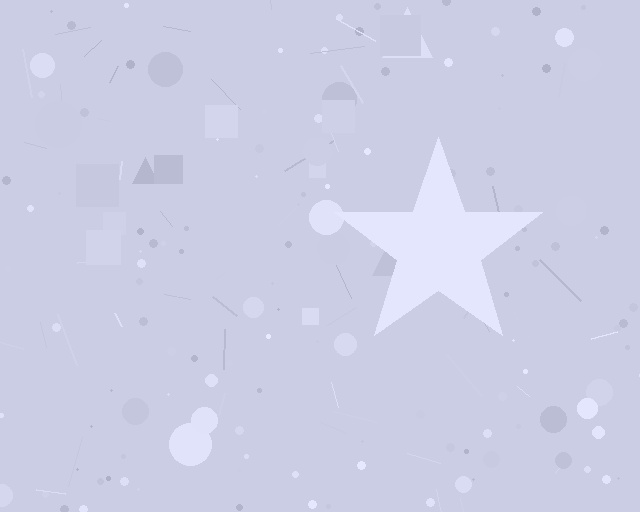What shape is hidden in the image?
A star is hidden in the image.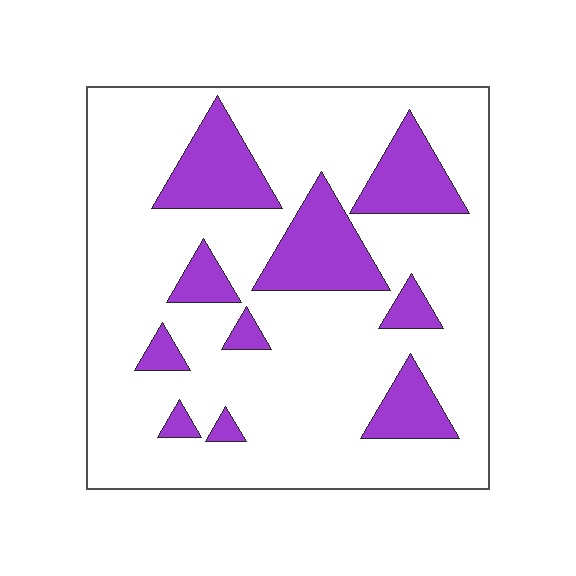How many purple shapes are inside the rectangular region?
10.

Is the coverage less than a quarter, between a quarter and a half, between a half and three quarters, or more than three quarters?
Less than a quarter.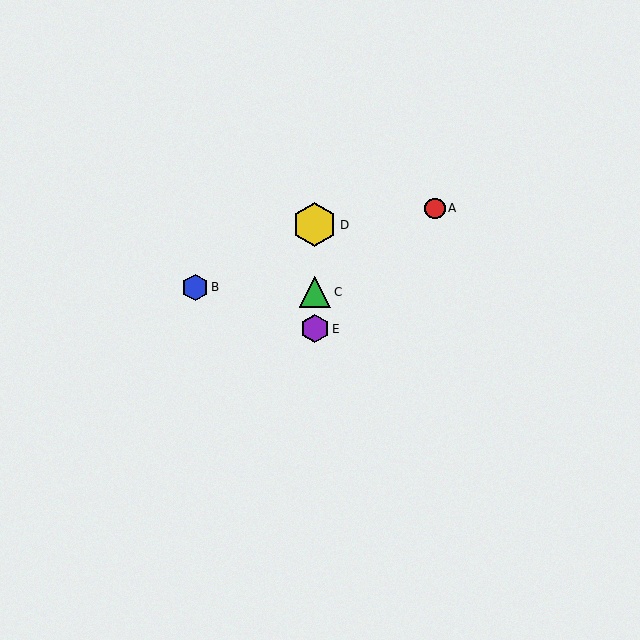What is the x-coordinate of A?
Object A is at x≈435.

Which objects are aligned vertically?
Objects C, D, E are aligned vertically.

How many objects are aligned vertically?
3 objects (C, D, E) are aligned vertically.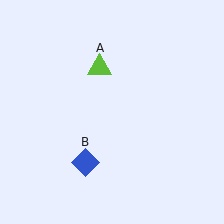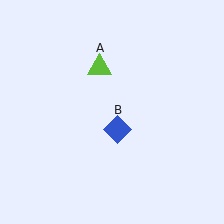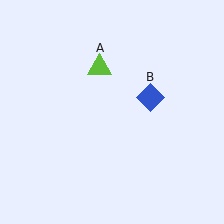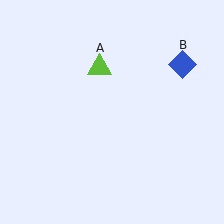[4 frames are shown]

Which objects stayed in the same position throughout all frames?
Lime triangle (object A) remained stationary.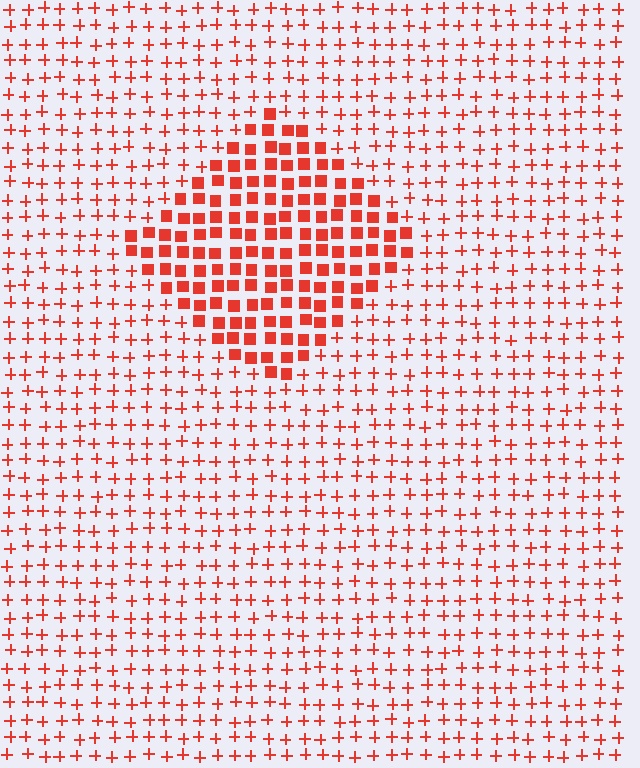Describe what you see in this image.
The image is filled with small red elements arranged in a uniform grid. A diamond-shaped region contains squares, while the surrounding area contains plus signs. The boundary is defined purely by the change in element shape.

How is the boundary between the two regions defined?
The boundary is defined by a change in element shape: squares inside vs. plus signs outside. All elements share the same color and spacing.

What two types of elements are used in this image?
The image uses squares inside the diamond region and plus signs outside it.